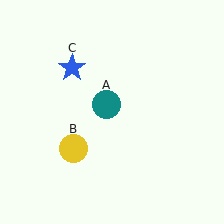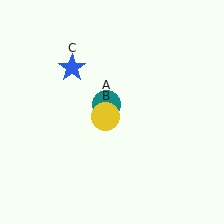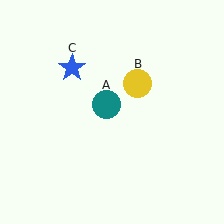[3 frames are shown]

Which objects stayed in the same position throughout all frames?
Teal circle (object A) and blue star (object C) remained stationary.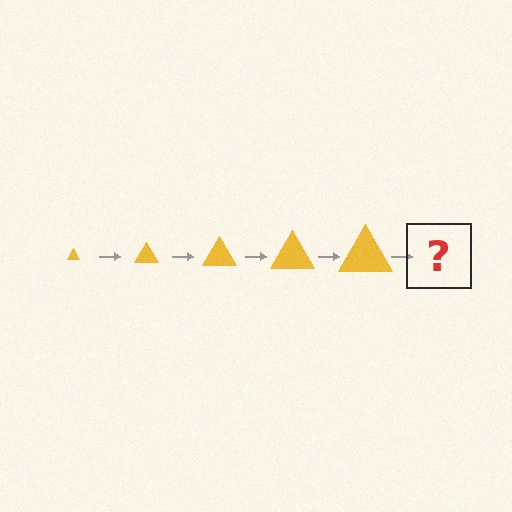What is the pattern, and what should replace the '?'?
The pattern is that the triangle gets progressively larger each step. The '?' should be a yellow triangle, larger than the previous one.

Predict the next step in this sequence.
The next step is a yellow triangle, larger than the previous one.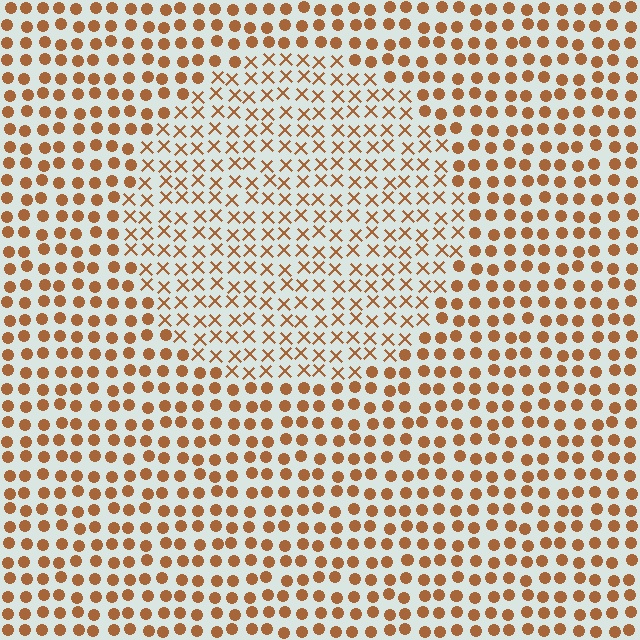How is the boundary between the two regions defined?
The boundary is defined by a change in element shape: X marks inside vs. circles outside. All elements share the same color and spacing.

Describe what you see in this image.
The image is filled with small brown elements arranged in a uniform grid. A circle-shaped region contains X marks, while the surrounding area contains circles. The boundary is defined purely by the change in element shape.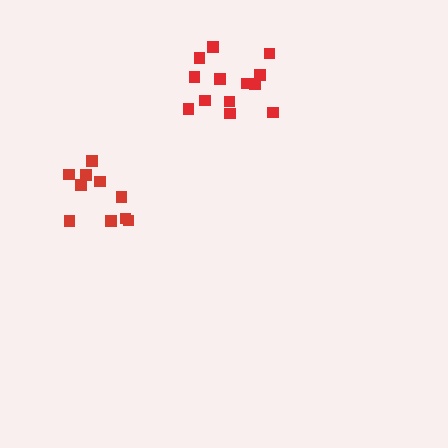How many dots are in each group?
Group 1: 10 dots, Group 2: 13 dots (23 total).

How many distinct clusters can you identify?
There are 2 distinct clusters.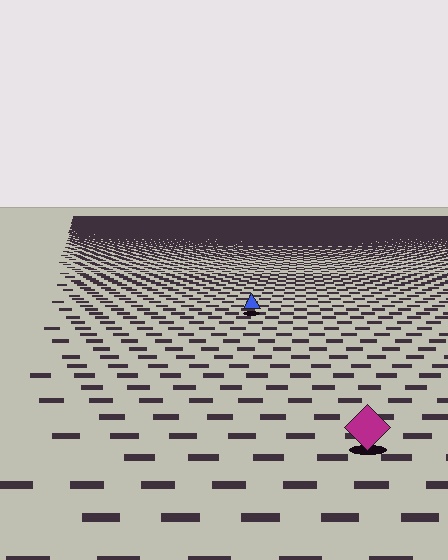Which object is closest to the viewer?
The magenta diamond is closest. The texture marks near it are larger and more spread out.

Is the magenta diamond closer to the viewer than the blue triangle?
Yes. The magenta diamond is closer — you can tell from the texture gradient: the ground texture is coarser near it.